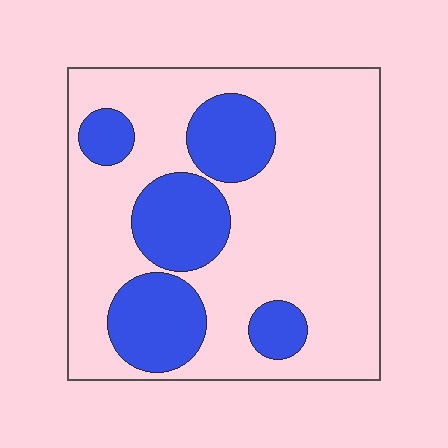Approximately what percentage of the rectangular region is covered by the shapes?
Approximately 30%.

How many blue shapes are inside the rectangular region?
5.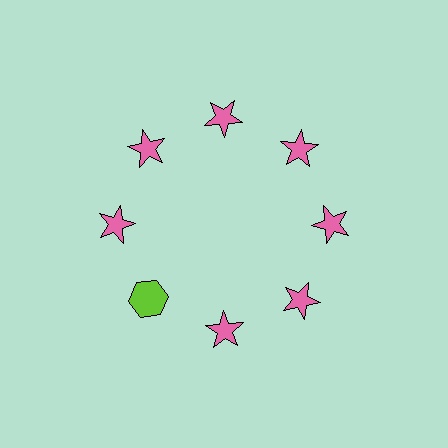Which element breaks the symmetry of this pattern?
The lime hexagon at roughly the 8 o'clock position breaks the symmetry. All other shapes are pink stars.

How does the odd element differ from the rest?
It differs in both color (lime instead of pink) and shape (hexagon instead of star).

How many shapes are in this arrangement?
There are 8 shapes arranged in a ring pattern.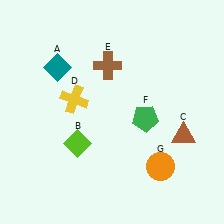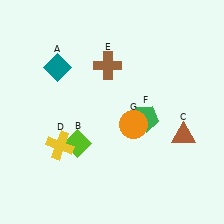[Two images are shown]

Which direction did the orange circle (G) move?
The orange circle (G) moved up.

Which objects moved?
The objects that moved are: the yellow cross (D), the orange circle (G).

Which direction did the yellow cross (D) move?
The yellow cross (D) moved down.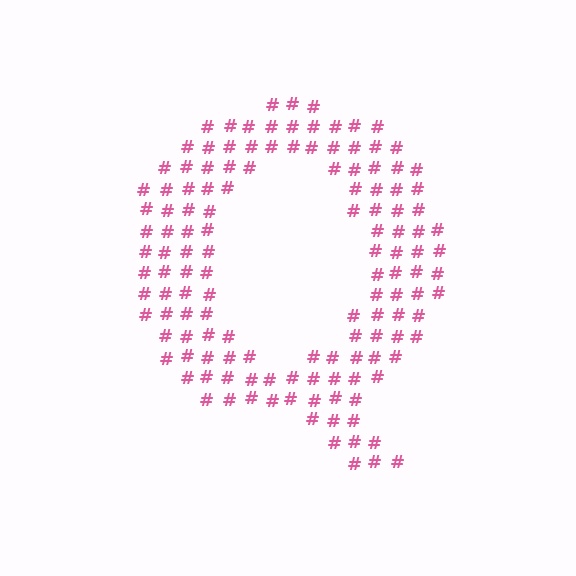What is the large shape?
The large shape is the letter Q.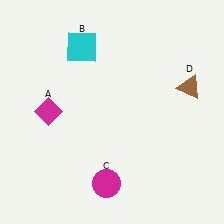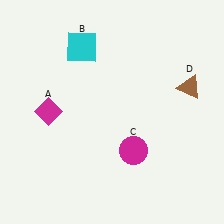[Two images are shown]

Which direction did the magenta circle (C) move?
The magenta circle (C) moved up.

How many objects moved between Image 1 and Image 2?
1 object moved between the two images.